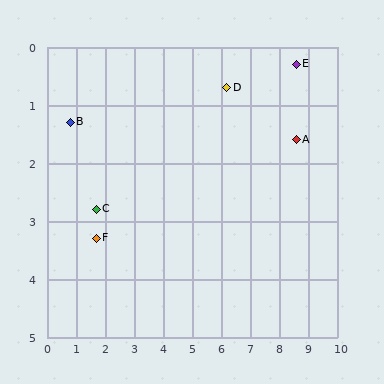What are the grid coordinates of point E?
Point E is at approximately (8.6, 0.3).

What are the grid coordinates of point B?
Point B is at approximately (0.8, 1.3).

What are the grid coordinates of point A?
Point A is at approximately (8.6, 1.6).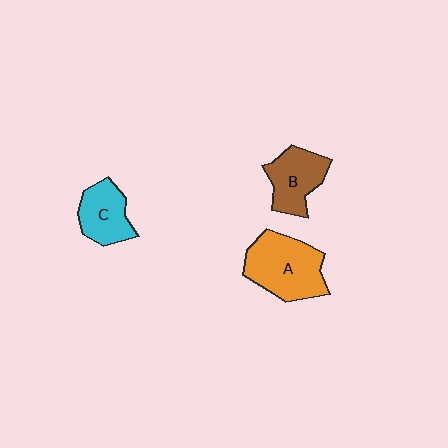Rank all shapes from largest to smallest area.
From largest to smallest: A (orange), B (brown), C (cyan).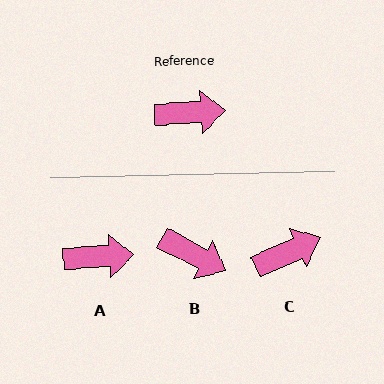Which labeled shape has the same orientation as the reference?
A.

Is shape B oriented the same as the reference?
No, it is off by about 31 degrees.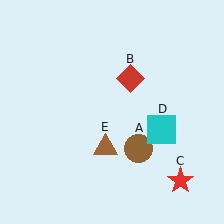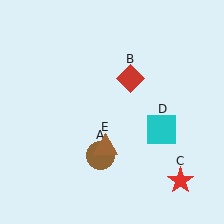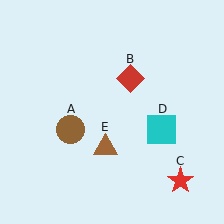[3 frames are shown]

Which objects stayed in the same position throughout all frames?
Red diamond (object B) and red star (object C) and cyan square (object D) and brown triangle (object E) remained stationary.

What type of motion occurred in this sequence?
The brown circle (object A) rotated clockwise around the center of the scene.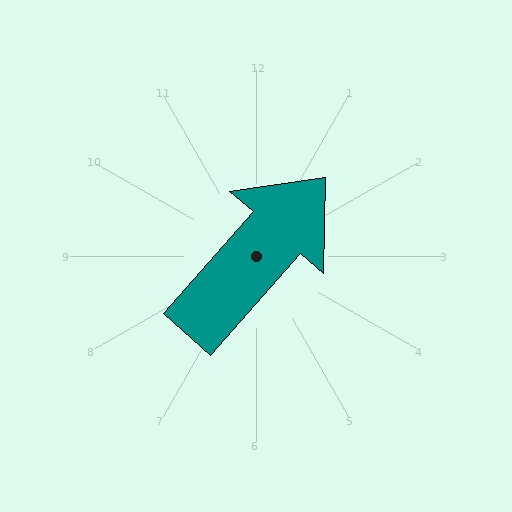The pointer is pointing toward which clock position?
Roughly 1 o'clock.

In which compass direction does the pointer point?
Northeast.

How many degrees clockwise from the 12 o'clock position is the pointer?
Approximately 41 degrees.